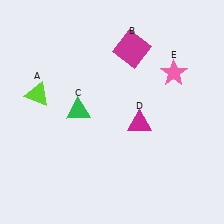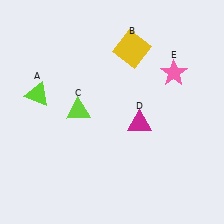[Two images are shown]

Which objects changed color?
B changed from magenta to yellow. C changed from green to lime.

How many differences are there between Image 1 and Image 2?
There are 2 differences between the two images.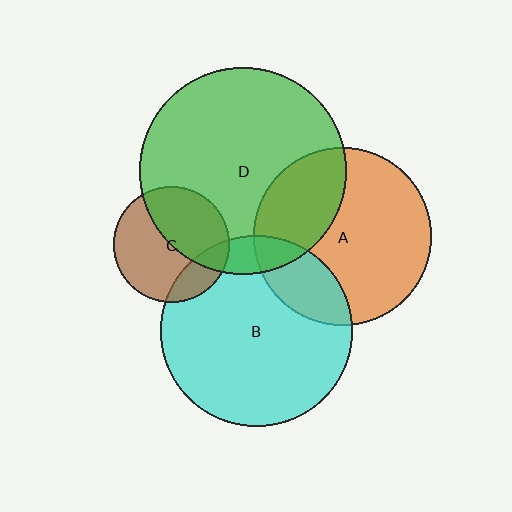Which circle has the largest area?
Circle D (green).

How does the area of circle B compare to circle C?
Approximately 2.7 times.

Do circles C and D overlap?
Yes.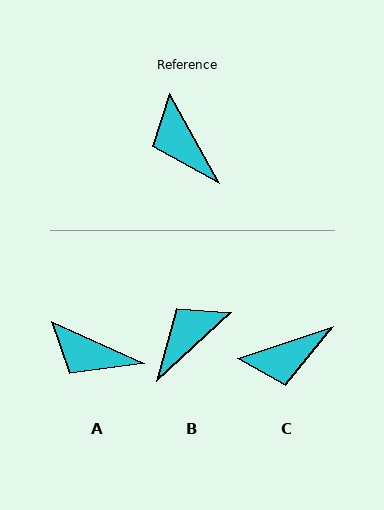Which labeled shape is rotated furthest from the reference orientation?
C, about 79 degrees away.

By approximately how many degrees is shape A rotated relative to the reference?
Approximately 37 degrees counter-clockwise.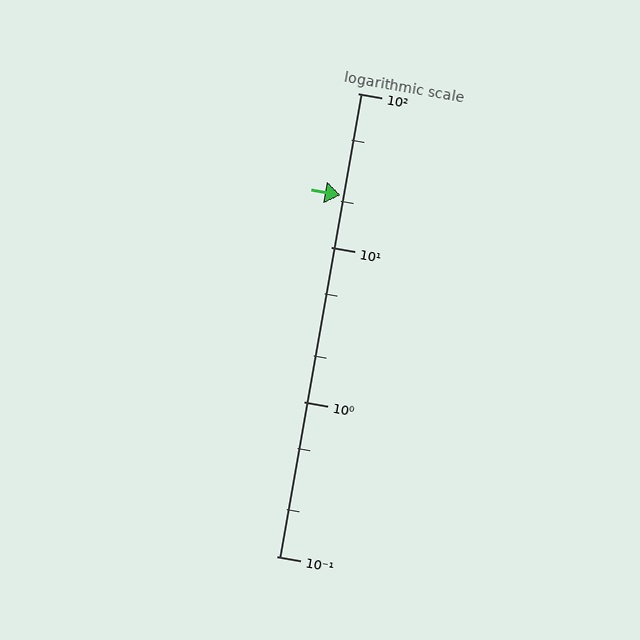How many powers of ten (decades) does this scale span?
The scale spans 3 decades, from 0.1 to 100.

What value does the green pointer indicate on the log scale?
The pointer indicates approximately 22.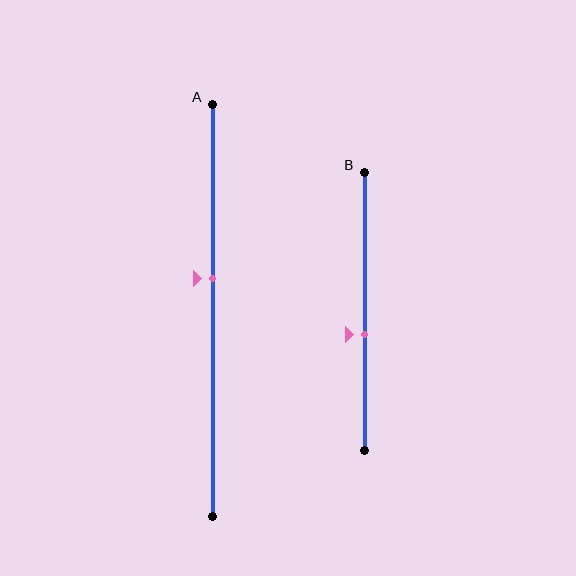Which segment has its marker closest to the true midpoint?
Segment A has its marker closest to the true midpoint.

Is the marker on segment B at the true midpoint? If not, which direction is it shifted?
No, the marker on segment B is shifted downward by about 8% of the segment length.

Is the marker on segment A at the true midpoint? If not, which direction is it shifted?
No, the marker on segment A is shifted upward by about 8% of the segment length.